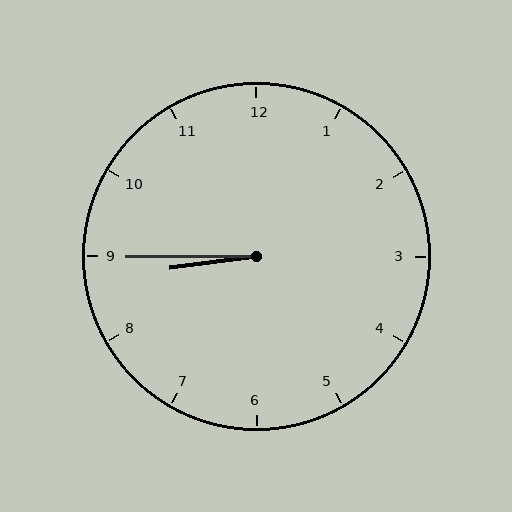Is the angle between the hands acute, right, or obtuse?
It is acute.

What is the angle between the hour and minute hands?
Approximately 8 degrees.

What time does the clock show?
8:45.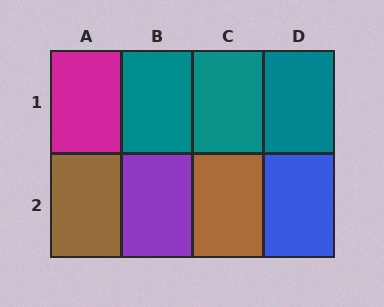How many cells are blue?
1 cell is blue.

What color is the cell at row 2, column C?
Brown.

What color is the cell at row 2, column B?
Purple.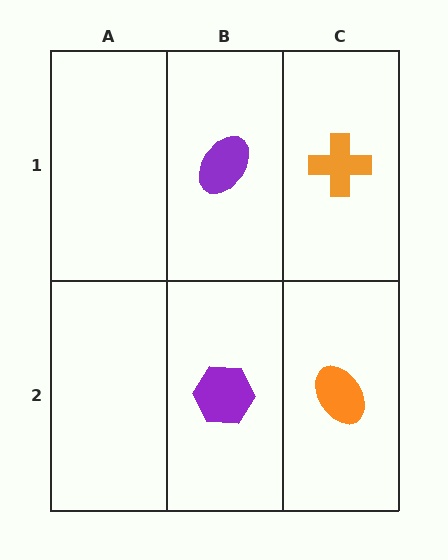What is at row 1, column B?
A purple ellipse.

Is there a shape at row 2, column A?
No, that cell is empty.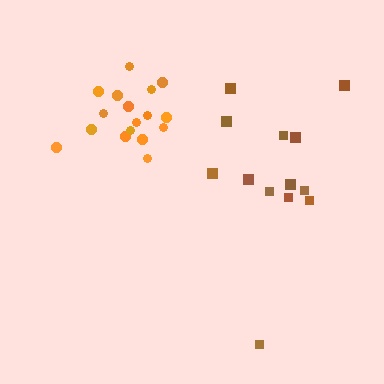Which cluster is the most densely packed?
Orange.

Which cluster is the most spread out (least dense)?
Brown.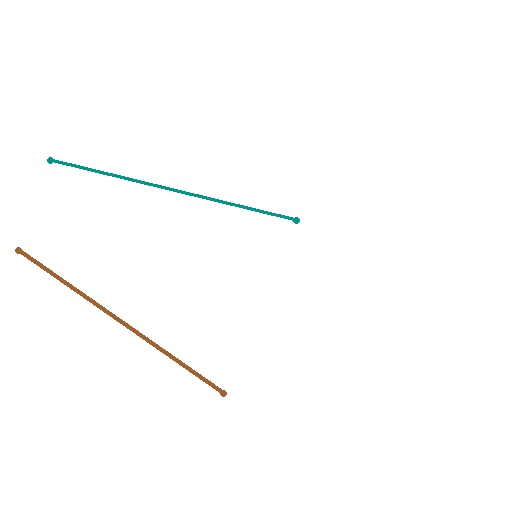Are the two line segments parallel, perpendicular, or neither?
Neither parallel nor perpendicular — they differ by about 21°.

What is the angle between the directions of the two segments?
Approximately 21 degrees.